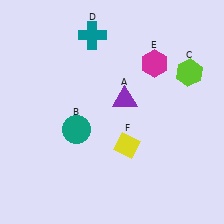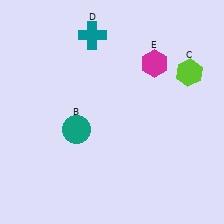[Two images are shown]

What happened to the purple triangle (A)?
The purple triangle (A) was removed in Image 2. It was in the top-right area of Image 1.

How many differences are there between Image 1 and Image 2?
There are 2 differences between the two images.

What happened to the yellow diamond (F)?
The yellow diamond (F) was removed in Image 2. It was in the bottom-right area of Image 1.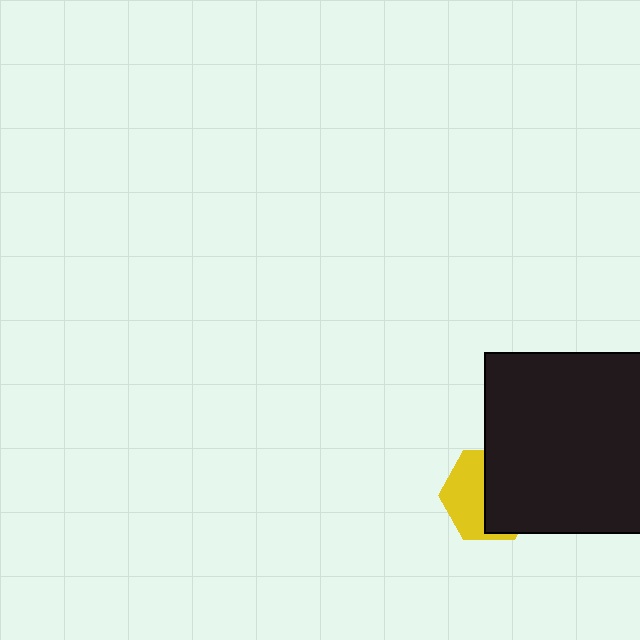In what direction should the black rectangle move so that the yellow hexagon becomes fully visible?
The black rectangle should move right. That is the shortest direction to clear the overlap and leave the yellow hexagon fully visible.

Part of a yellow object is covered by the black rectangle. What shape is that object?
It is a hexagon.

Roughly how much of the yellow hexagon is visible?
About half of it is visible (roughly 45%).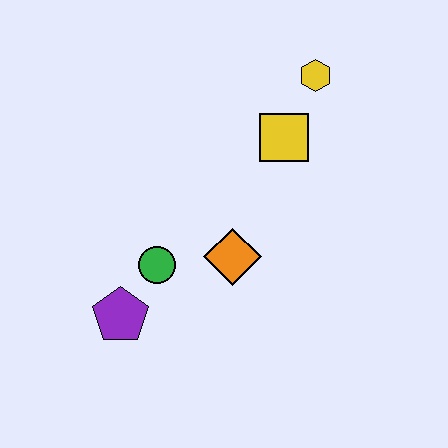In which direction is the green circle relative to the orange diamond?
The green circle is to the left of the orange diamond.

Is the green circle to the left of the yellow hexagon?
Yes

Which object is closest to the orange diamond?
The green circle is closest to the orange diamond.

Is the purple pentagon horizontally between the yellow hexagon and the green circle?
No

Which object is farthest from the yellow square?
The purple pentagon is farthest from the yellow square.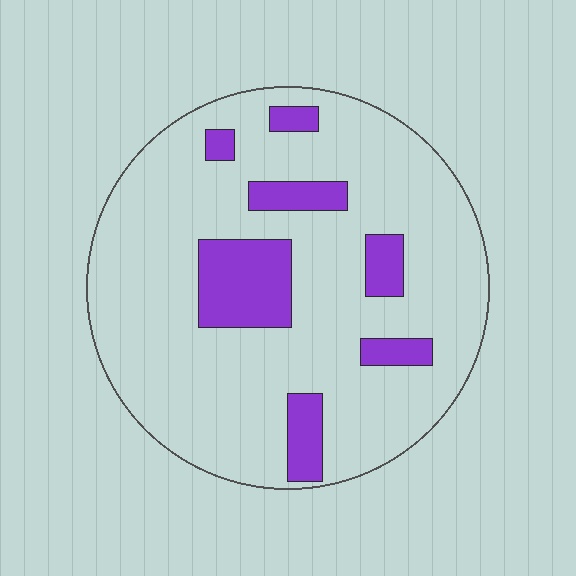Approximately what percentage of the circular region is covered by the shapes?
Approximately 15%.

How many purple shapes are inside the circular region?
7.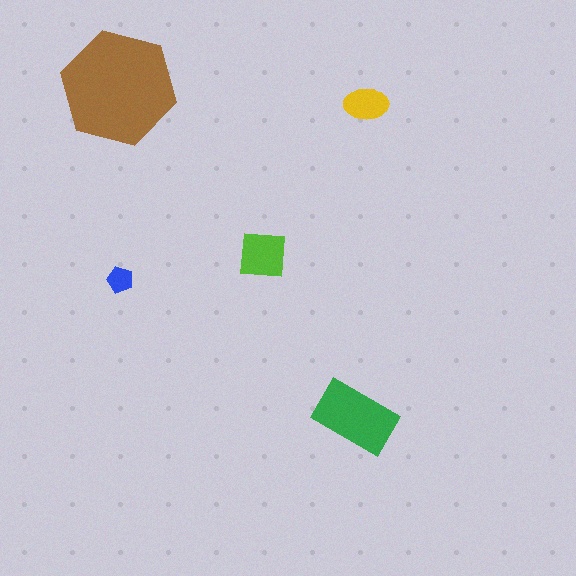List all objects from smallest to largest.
The blue pentagon, the yellow ellipse, the lime square, the green rectangle, the brown hexagon.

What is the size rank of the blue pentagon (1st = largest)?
5th.